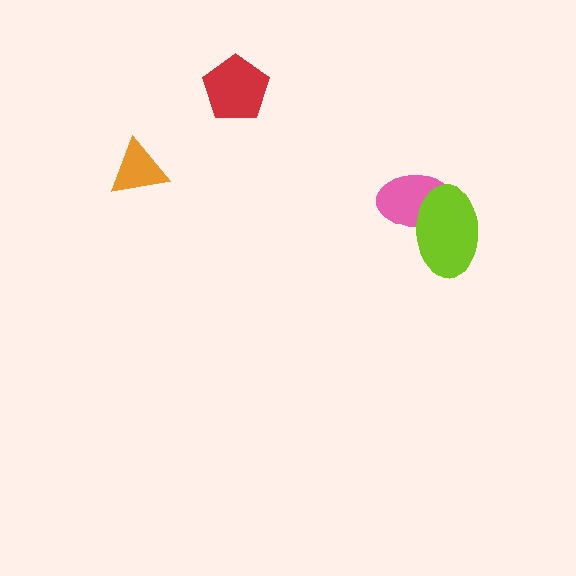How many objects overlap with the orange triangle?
0 objects overlap with the orange triangle.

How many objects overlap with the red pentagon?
0 objects overlap with the red pentagon.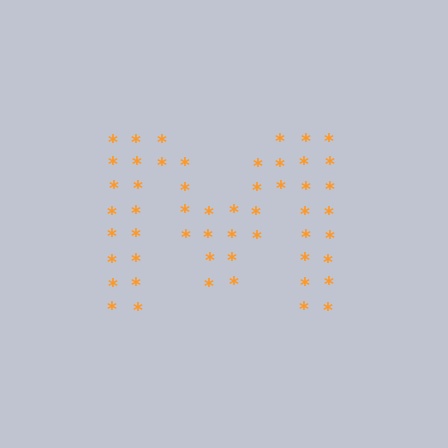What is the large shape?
The large shape is the letter M.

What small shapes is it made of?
It is made of small asterisks.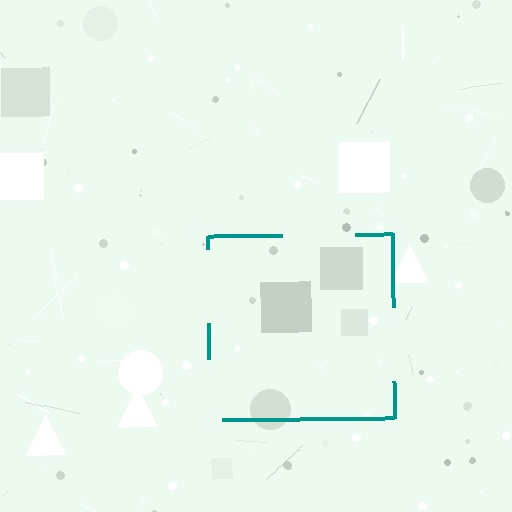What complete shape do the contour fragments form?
The contour fragments form a square.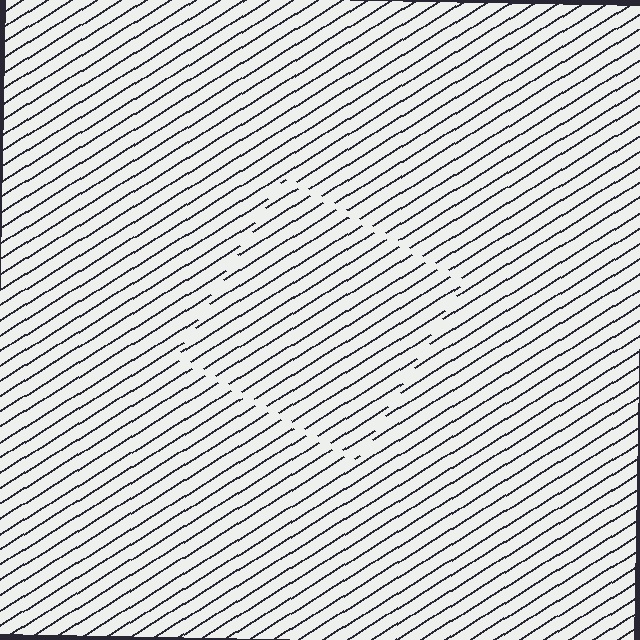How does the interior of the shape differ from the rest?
The interior of the shape contains the same grating, shifted by half a period — the contour is defined by the phase discontinuity where line-ends from the inner and outer gratings abut.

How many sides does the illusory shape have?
4 sides — the line-ends trace a square.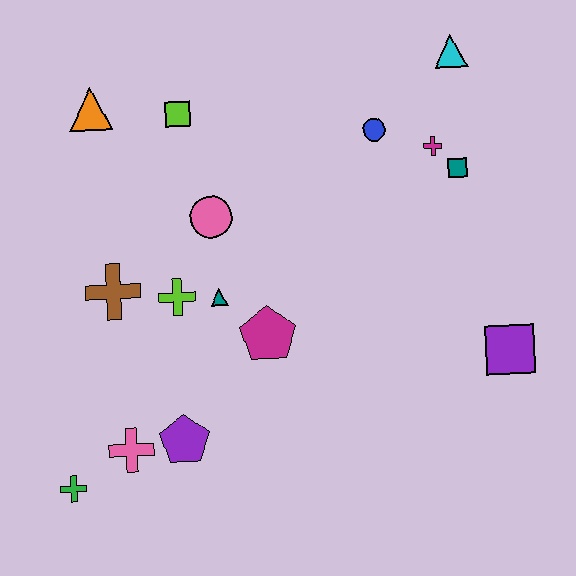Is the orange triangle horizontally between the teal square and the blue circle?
No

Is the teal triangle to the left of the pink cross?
No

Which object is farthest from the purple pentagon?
The cyan triangle is farthest from the purple pentagon.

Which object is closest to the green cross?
The pink cross is closest to the green cross.